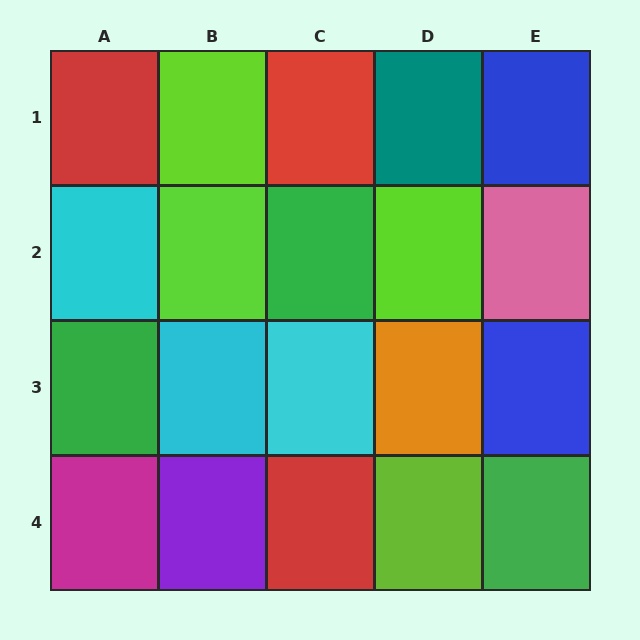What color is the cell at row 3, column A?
Green.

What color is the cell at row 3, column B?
Cyan.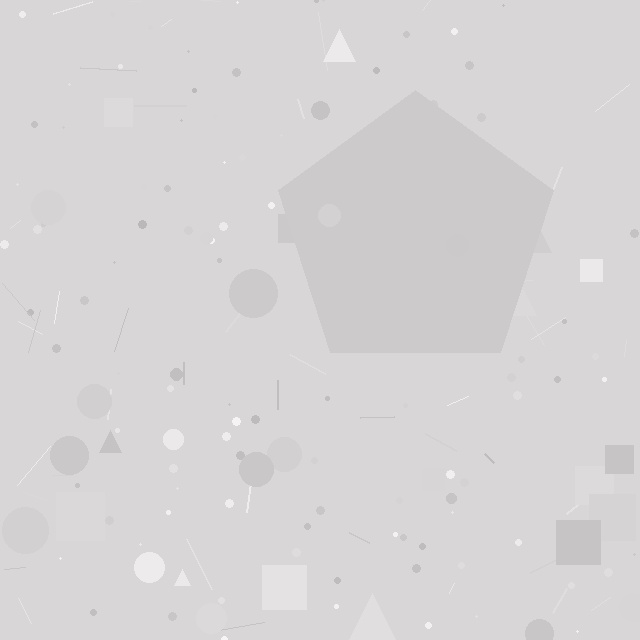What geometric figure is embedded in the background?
A pentagon is embedded in the background.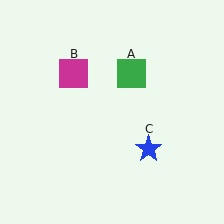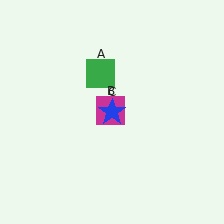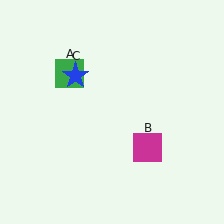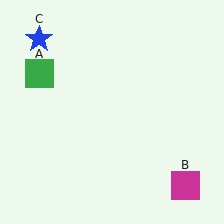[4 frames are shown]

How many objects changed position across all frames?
3 objects changed position: green square (object A), magenta square (object B), blue star (object C).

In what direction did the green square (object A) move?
The green square (object A) moved left.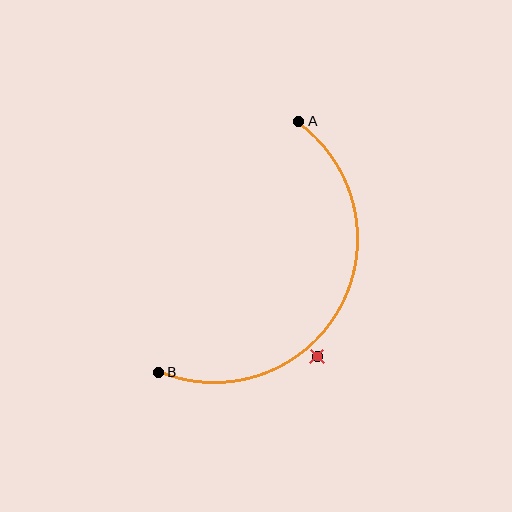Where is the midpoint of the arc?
The arc midpoint is the point on the curve farthest from the straight line joining A and B. It sits to the right of that line.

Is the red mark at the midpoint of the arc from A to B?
No — the red mark does not lie on the arc at all. It sits slightly outside the curve.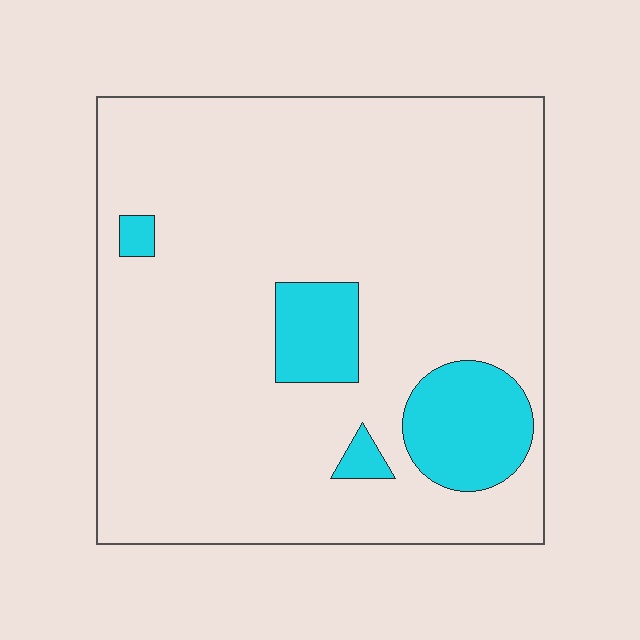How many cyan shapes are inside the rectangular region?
4.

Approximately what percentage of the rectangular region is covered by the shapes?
Approximately 15%.